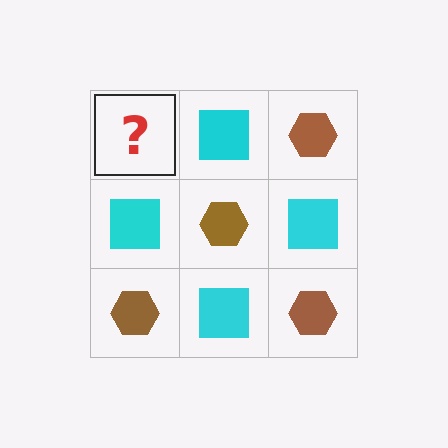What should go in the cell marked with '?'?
The missing cell should contain a brown hexagon.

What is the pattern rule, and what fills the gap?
The rule is that it alternates brown hexagon and cyan square in a checkerboard pattern. The gap should be filled with a brown hexagon.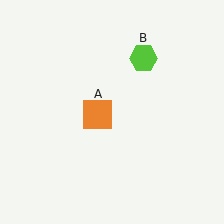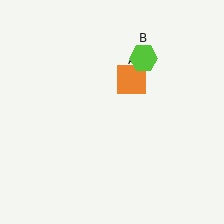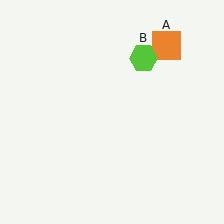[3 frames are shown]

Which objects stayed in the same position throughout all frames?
Lime hexagon (object B) remained stationary.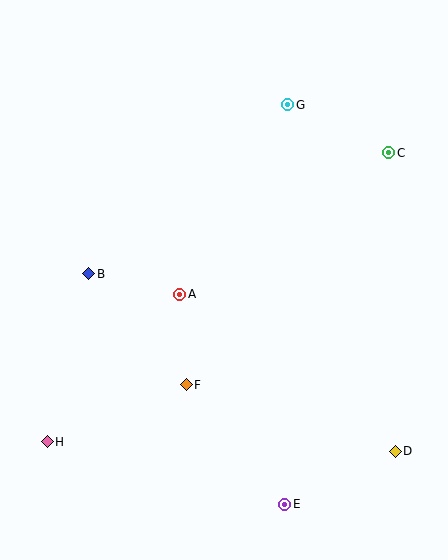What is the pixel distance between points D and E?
The distance between D and E is 123 pixels.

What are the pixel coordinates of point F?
Point F is at (186, 385).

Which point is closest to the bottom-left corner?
Point H is closest to the bottom-left corner.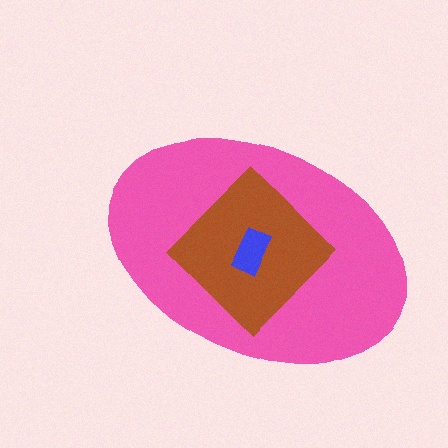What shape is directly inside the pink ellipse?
The brown diamond.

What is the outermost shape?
The pink ellipse.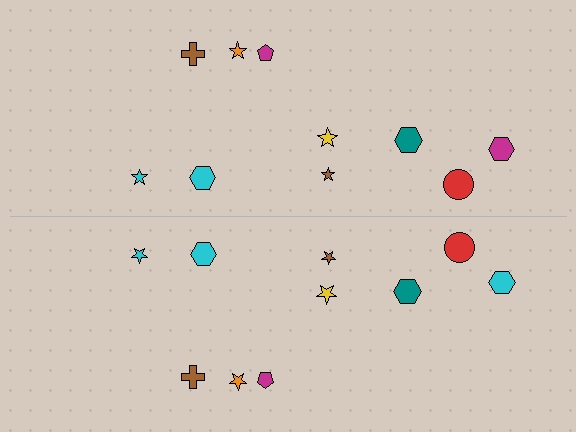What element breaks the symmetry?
The cyan hexagon on the bottom side breaks the symmetry — its mirror counterpart is magenta.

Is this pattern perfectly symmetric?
No, the pattern is not perfectly symmetric. The cyan hexagon on the bottom side breaks the symmetry — its mirror counterpart is magenta.